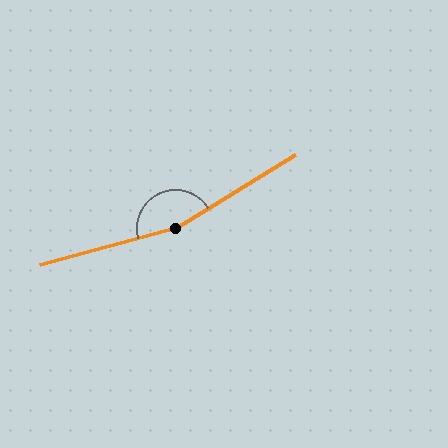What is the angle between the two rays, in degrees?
Approximately 164 degrees.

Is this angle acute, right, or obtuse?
It is obtuse.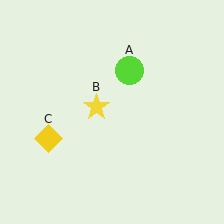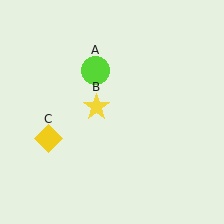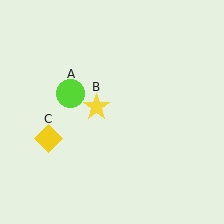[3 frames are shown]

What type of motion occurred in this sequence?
The lime circle (object A) rotated counterclockwise around the center of the scene.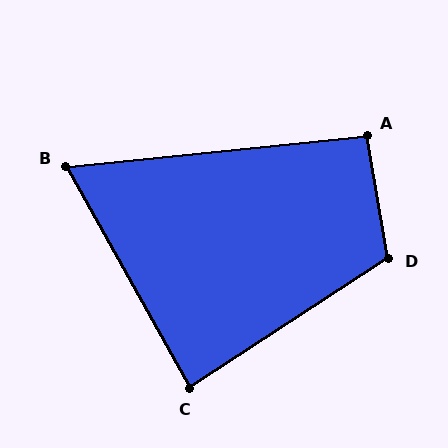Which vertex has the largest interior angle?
D, at approximately 113 degrees.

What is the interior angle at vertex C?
Approximately 86 degrees (approximately right).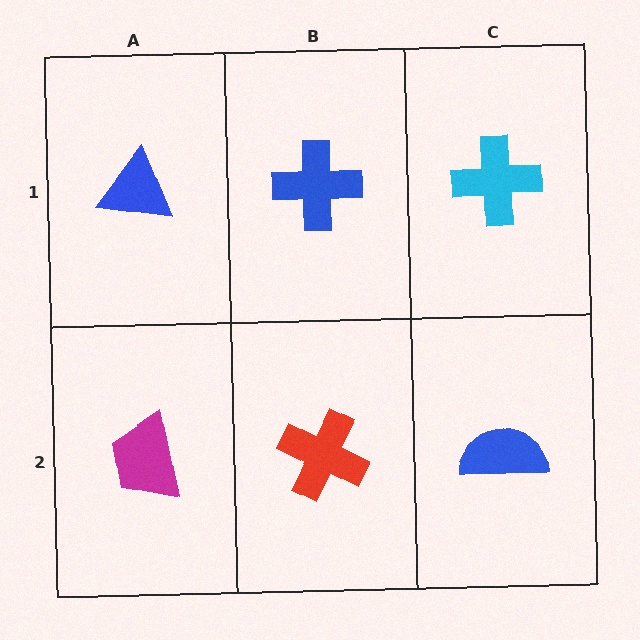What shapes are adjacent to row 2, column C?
A cyan cross (row 1, column C), a red cross (row 2, column B).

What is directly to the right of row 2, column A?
A red cross.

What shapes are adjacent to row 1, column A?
A magenta trapezoid (row 2, column A), a blue cross (row 1, column B).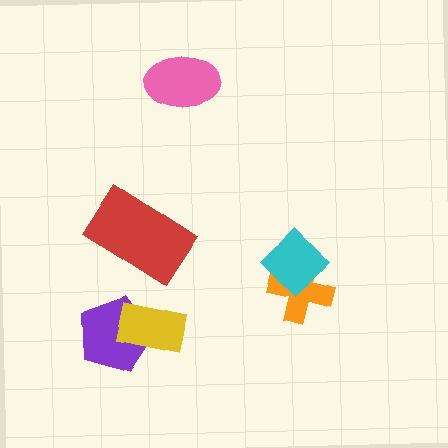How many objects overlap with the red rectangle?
0 objects overlap with the red rectangle.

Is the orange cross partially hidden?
Yes, it is partially covered by another shape.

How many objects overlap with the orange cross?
1 object overlaps with the orange cross.